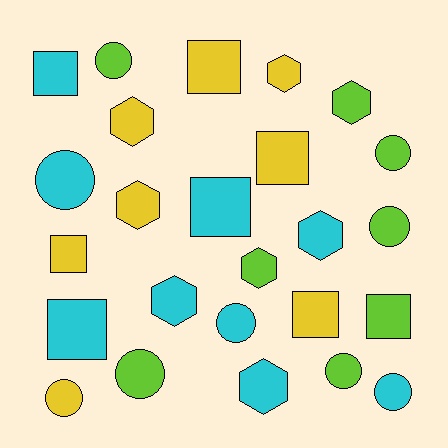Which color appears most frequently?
Cyan, with 9 objects.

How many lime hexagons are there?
There are 2 lime hexagons.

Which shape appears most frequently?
Circle, with 9 objects.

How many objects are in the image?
There are 25 objects.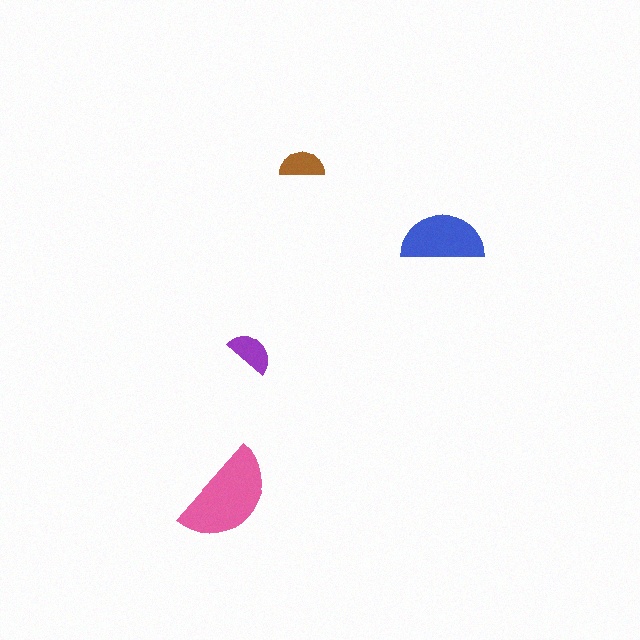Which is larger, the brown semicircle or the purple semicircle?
The purple one.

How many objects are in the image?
There are 4 objects in the image.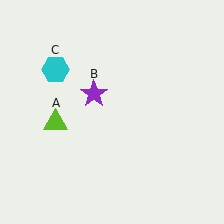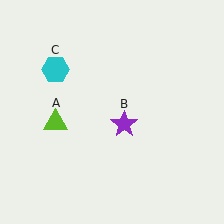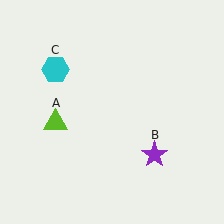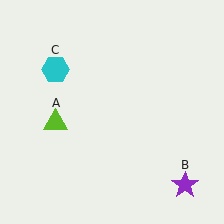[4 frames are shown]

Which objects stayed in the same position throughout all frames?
Lime triangle (object A) and cyan hexagon (object C) remained stationary.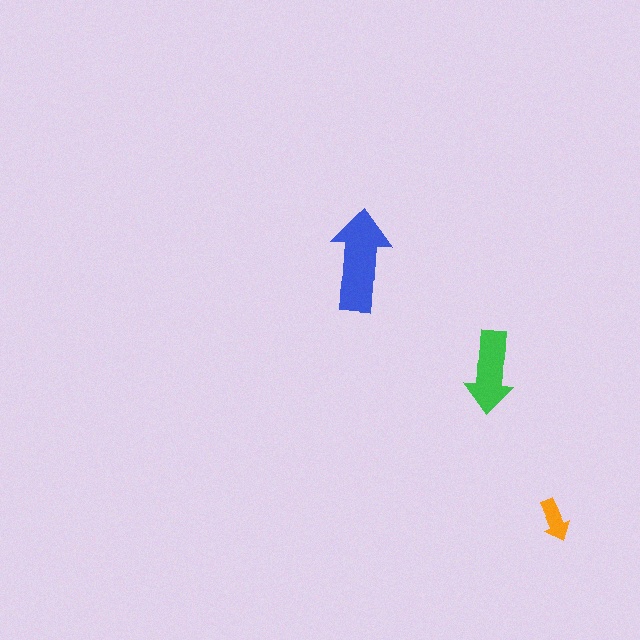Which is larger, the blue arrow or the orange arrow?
The blue one.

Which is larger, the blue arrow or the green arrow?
The blue one.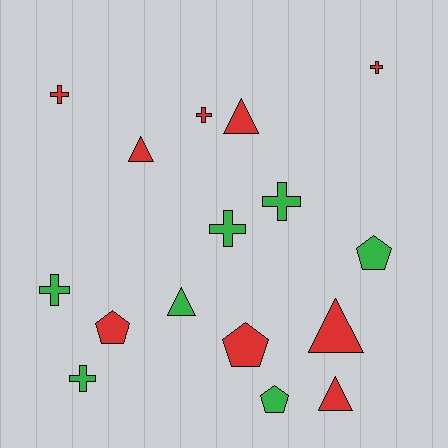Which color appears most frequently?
Red, with 9 objects.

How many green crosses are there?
There are 4 green crosses.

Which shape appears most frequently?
Cross, with 7 objects.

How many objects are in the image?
There are 16 objects.